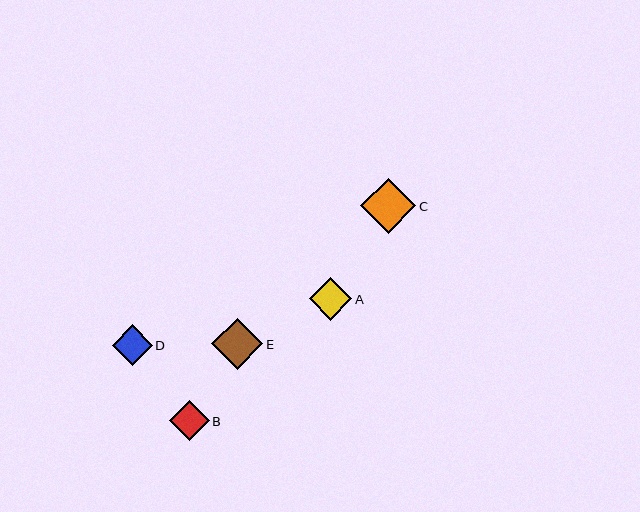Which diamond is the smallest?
Diamond B is the smallest with a size of approximately 40 pixels.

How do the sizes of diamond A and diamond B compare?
Diamond A and diamond B are approximately the same size.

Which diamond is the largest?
Diamond C is the largest with a size of approximately 55 pixels.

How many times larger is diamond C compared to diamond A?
Diamond C is approximately 1.3 times the size of diamond A.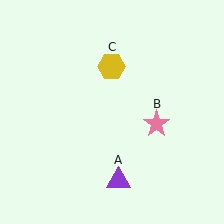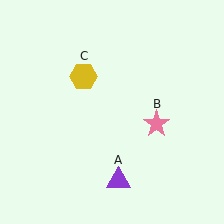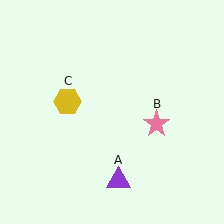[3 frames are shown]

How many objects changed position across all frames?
1 object changed position: yellow hexagon (object C).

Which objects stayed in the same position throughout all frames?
Purple triangle (object A) and pink star (object B) remained stationary.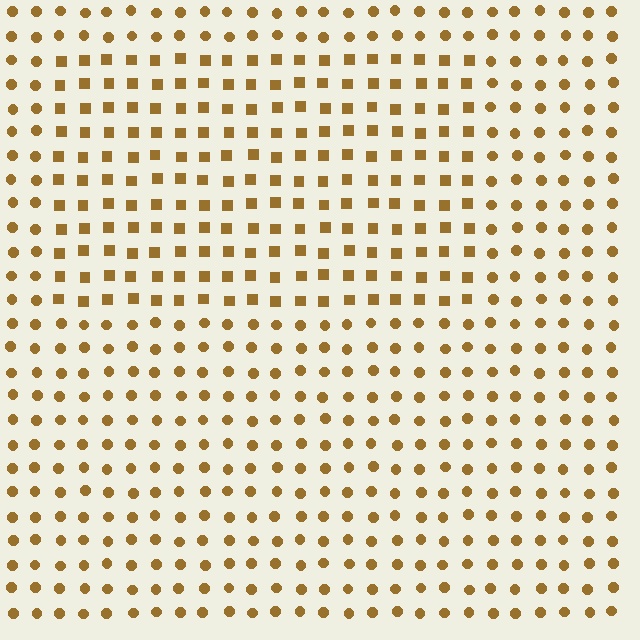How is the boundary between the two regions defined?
The boundary is defined by a change in element shape: squares inside vs. circles outside. All elements share the same color and spacing.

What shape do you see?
I see a rectangle.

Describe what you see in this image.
The image is filled with small brown elements arranged in a uniform grid. A rectangle-shaped region contains squares, while the surrounding area contains circles. The boundary is defined purely by the change in element shape.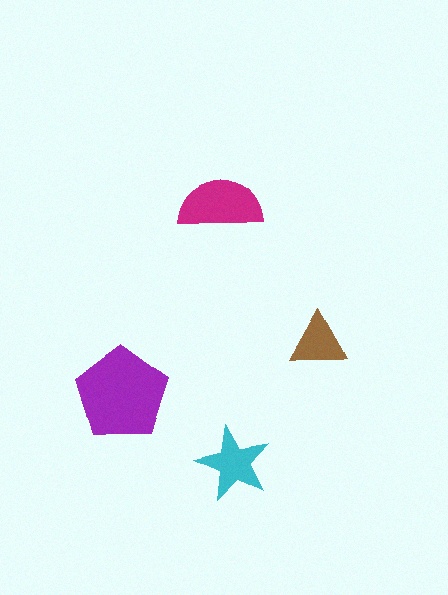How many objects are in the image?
There are 4 objects in the image.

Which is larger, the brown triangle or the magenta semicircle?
The magenta semicircle.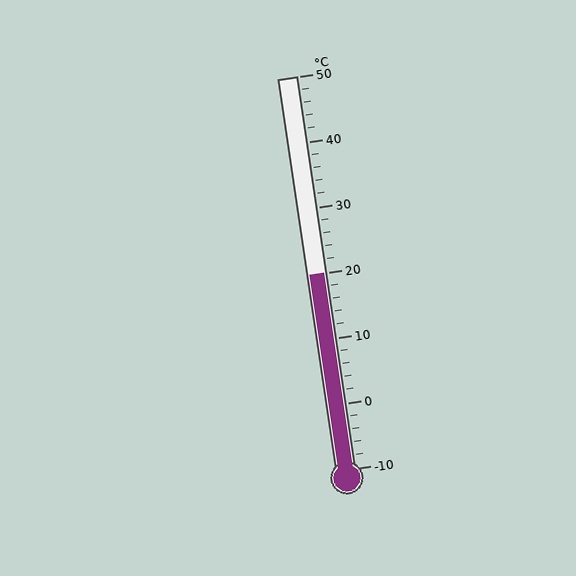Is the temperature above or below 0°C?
The temperature is above 0°C.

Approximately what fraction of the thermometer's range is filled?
The thermometer is filled to approximately 50% of its range.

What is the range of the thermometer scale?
The thermometer scale ranges from -10°C to 50°C.